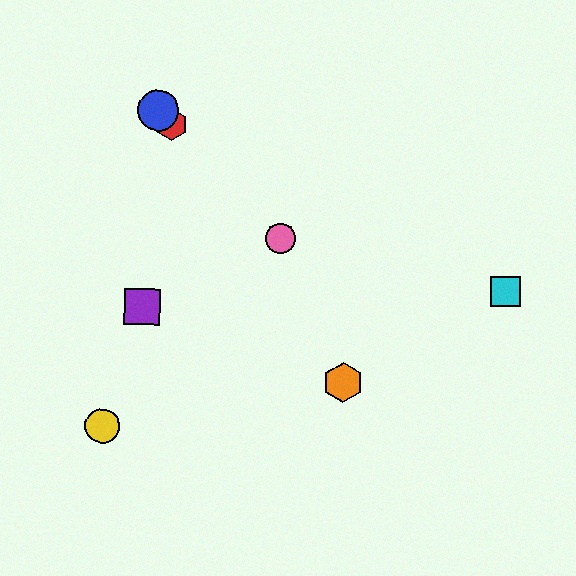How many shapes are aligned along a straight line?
4 shapes (the red hexagon, the blue circle, the green square, the pink circle) are aligned along a straight line.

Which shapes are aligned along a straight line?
The red hexagon, the blue circle, the green square, the pink circle are aligned along a straight line.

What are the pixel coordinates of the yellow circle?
The yellow circle is at (102, 426).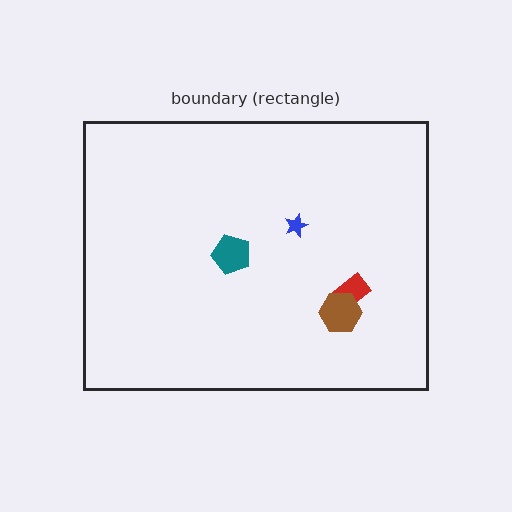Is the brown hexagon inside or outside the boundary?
Inside.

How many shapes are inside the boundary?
4 inside, 0 outside.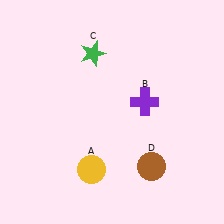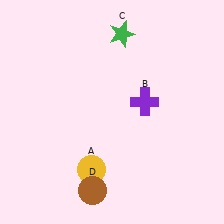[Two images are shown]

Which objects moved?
The objects that moved are: the green star (C), the brown circle (D).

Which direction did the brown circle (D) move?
The brown circle (D) moved left.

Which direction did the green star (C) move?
The green star (C) moved right.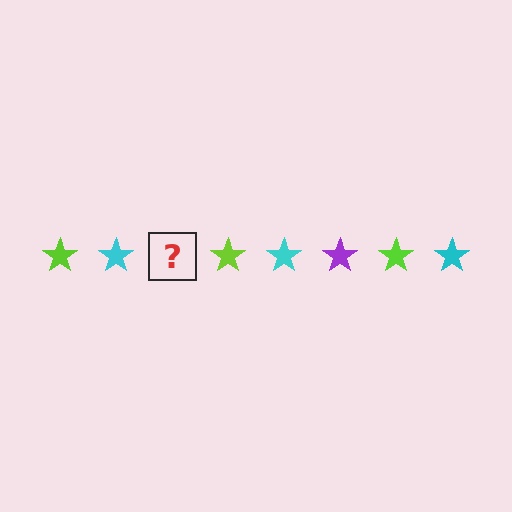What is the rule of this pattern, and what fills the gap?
The rule is that the pattern cycles through lime, cyan, purple stars. The gap should be filled with a purple star.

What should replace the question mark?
The question mark should be replaced with a purple star.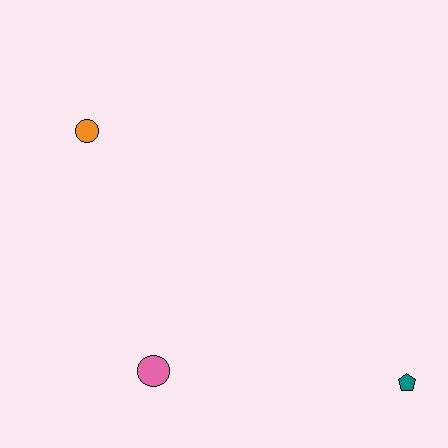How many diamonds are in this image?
There are no diamonds.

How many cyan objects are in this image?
There are no cyan objects.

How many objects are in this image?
There are 3 objects.